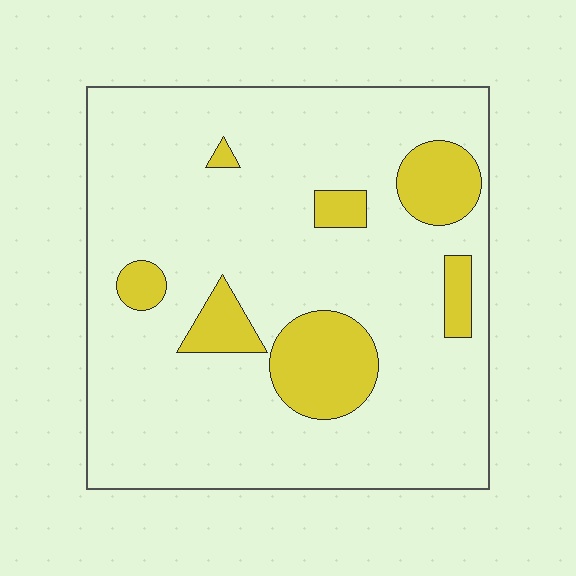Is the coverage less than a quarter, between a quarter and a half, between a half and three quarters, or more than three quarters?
Less than a quarter.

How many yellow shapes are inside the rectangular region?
7.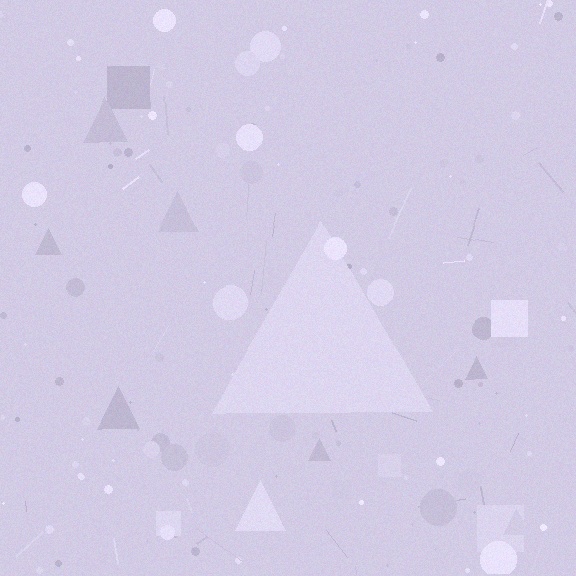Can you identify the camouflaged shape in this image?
The camouflaged shape is a triangle.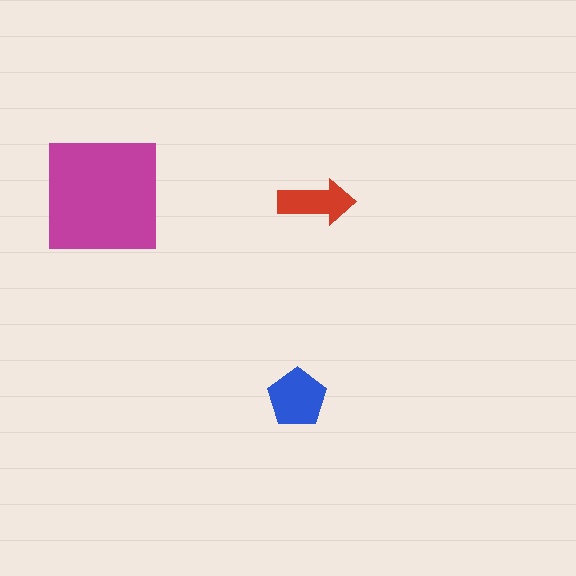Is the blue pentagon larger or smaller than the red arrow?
Larger.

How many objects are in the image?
There are 3 objects in the image.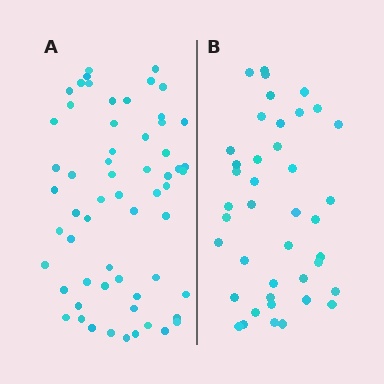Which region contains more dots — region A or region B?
Region A (the left region) has more dots.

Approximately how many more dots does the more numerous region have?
Region A has approximately 20 more dots than region B.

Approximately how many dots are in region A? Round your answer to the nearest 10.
About 60 dots.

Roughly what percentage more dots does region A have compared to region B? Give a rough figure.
About 45% more.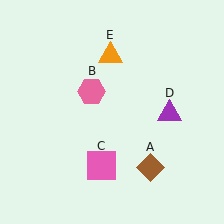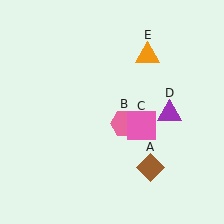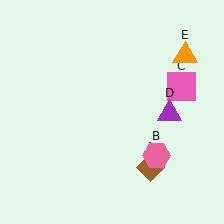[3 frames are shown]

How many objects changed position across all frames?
3 objects changed position: pink hexagon (object B), pink square (object C), orange triangle (object E).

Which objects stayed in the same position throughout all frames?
Brown diamond (object A) and purple triangle (object D) remained stationary.